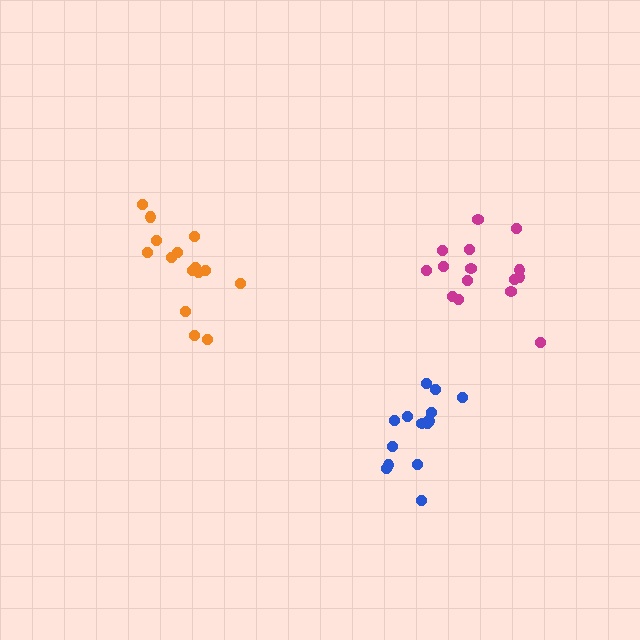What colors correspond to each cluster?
The clusters are colored: blue, magenta, orange.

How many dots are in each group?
Group 1: 15 dots, Group 2: 15 dots, Group 3: 15 dots (45 total).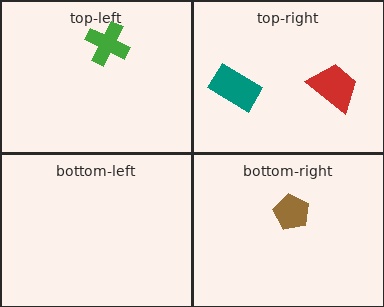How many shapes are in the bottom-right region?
1.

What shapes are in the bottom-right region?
The brown pentagon.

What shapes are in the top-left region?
The green cross.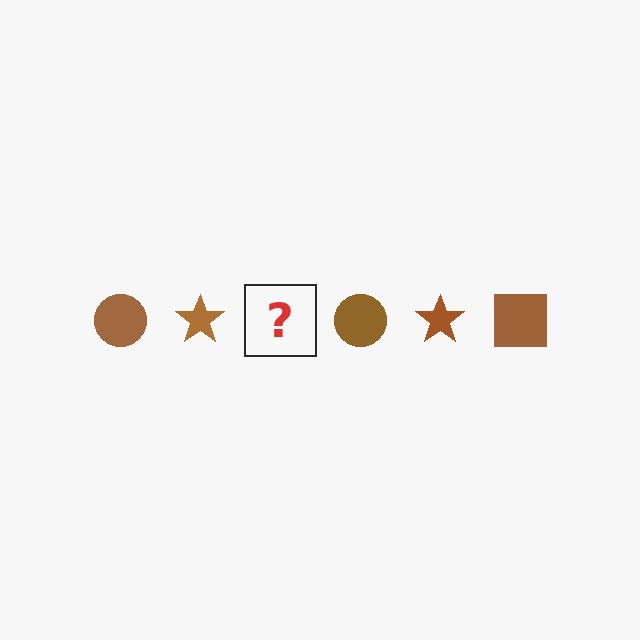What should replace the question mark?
The question mark should be replaced with a brown square.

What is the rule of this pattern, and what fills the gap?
The rule is that the pattern cycles through circle, star, square shapes in brown. The gap should be filled with a brown square.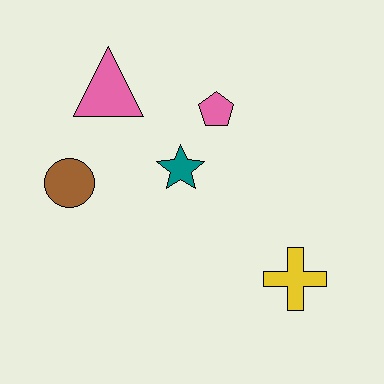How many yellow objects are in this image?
There is 1 yellow object.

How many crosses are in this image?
There is 1 cross.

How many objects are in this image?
There are 5 objects.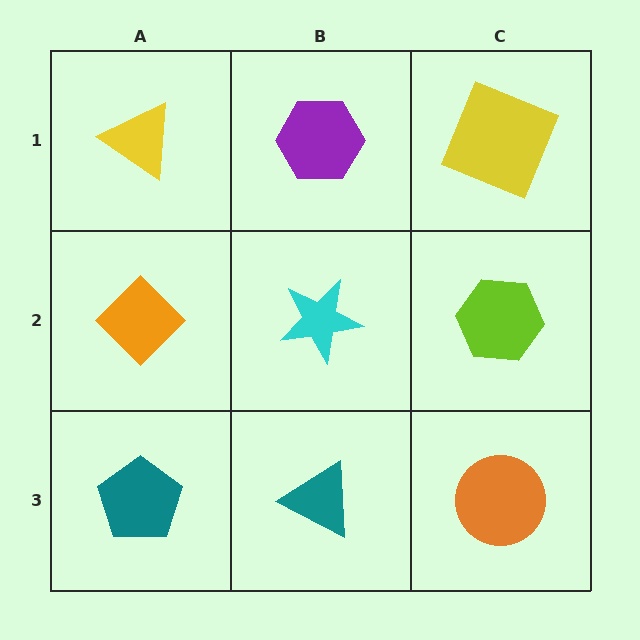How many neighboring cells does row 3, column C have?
2.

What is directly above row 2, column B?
A purple hexagon.